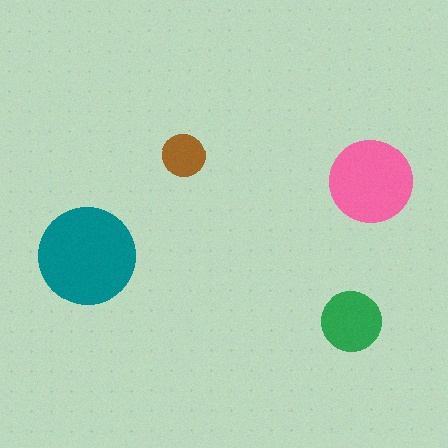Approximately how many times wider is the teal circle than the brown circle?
About 2.5 times wider.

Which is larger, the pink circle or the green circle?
The pink one.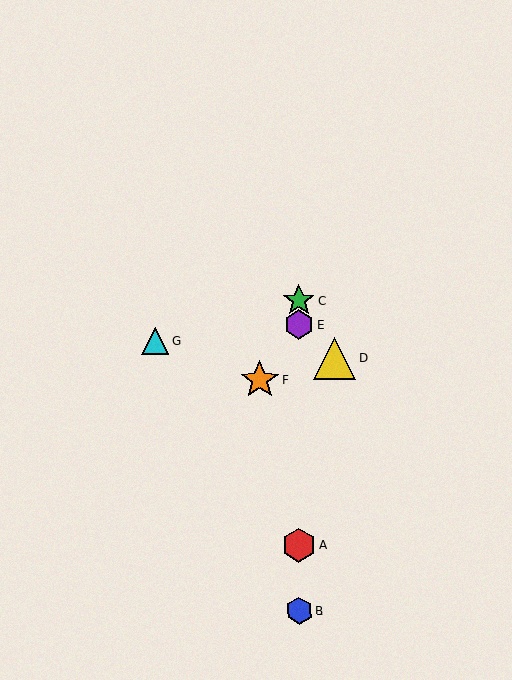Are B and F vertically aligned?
No, B is at x≈299 and F is at x≈260.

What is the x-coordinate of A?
Object A is at x≈299.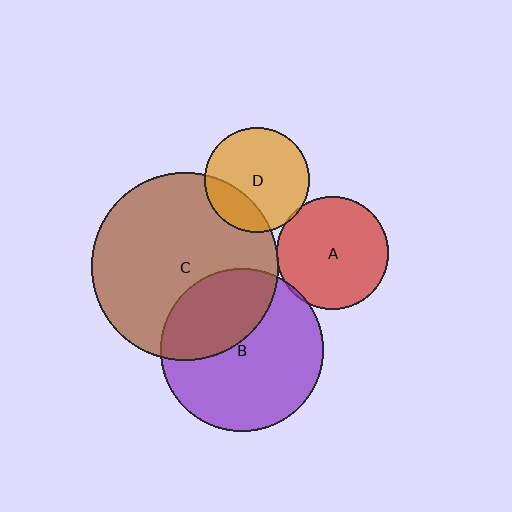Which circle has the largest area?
Circle C (brown).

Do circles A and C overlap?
Yes.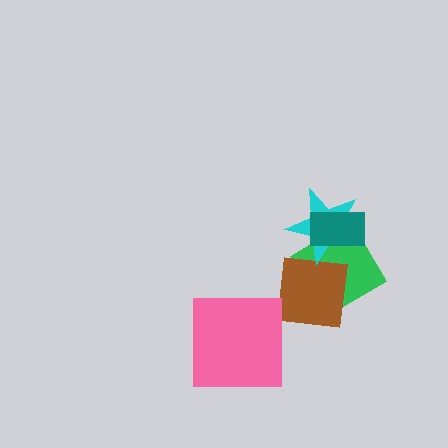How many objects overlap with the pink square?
0 objects overlap with the pink square.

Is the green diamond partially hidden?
Yes, it is partially covered by another shape.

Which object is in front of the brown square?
The cyan star is in front of the brown square.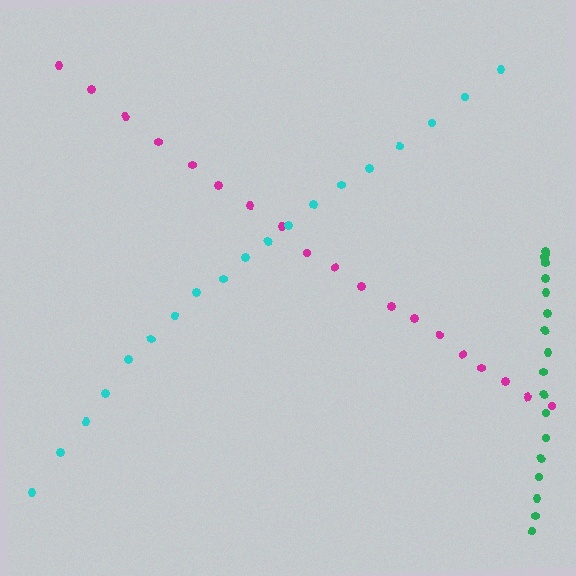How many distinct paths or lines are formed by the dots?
There are 3 distinct paths.